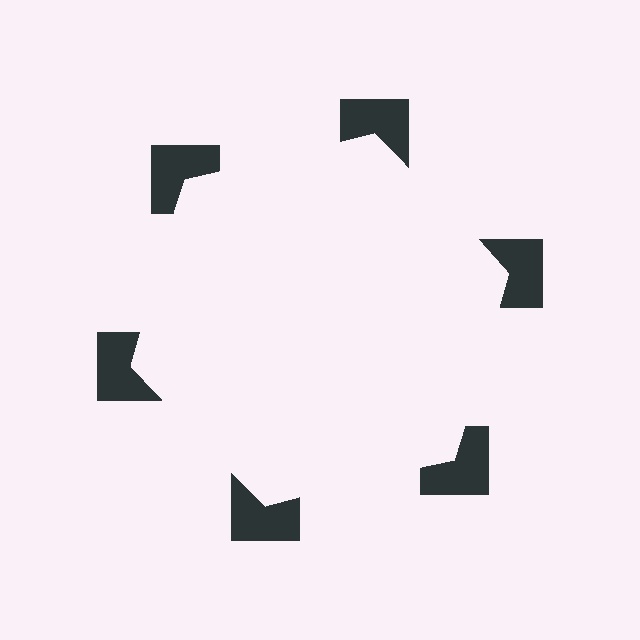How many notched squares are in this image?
There are 6 — one at each vertex of the illusory hexagon.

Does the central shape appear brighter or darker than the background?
It typically appears slightly brighter than the background, even though no actual brightness change is drawn.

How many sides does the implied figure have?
6 sides.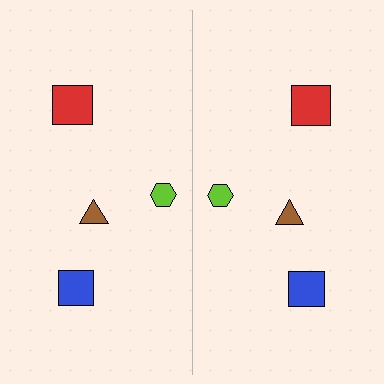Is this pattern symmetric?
Yes, this pattern has bilateral (reflection) symmetry.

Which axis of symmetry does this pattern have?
The pattern has a vertical axis of symmetry running through the center of the image.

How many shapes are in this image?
There are 8 shapes in this image.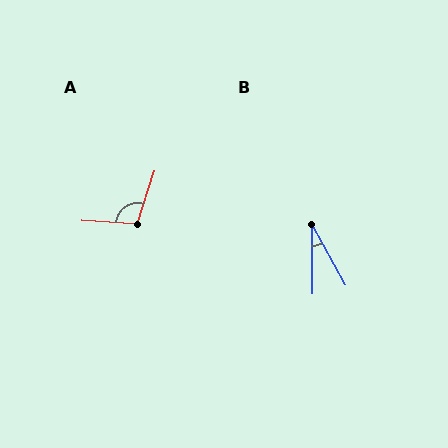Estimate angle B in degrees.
Approximately 28 degrees.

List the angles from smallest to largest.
B (28°), A (105°).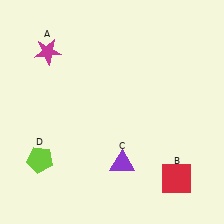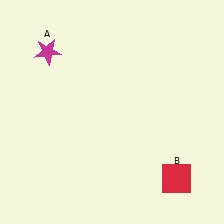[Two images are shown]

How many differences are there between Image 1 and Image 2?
There are 2 differences between the two images.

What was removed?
The purple triangle (C), the lime pentagon (D) were removed in Image 2.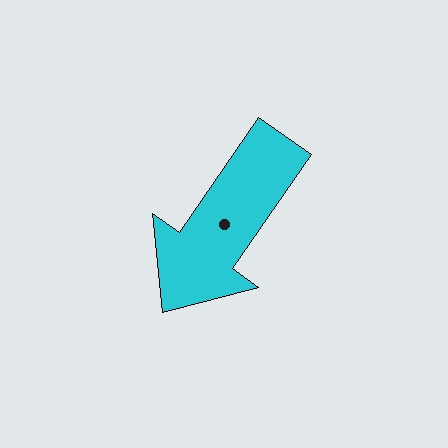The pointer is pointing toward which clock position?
Roughly 7 o'clock.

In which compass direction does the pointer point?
Southwest.